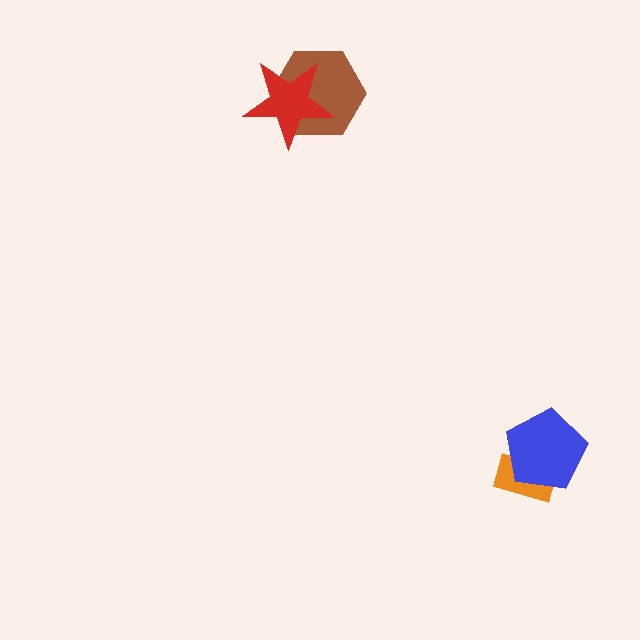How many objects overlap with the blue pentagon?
1 object overlaps with the blue pentagon.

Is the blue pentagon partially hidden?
No, no other shape covers it.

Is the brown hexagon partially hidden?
Yes, it is partially covered by another shape.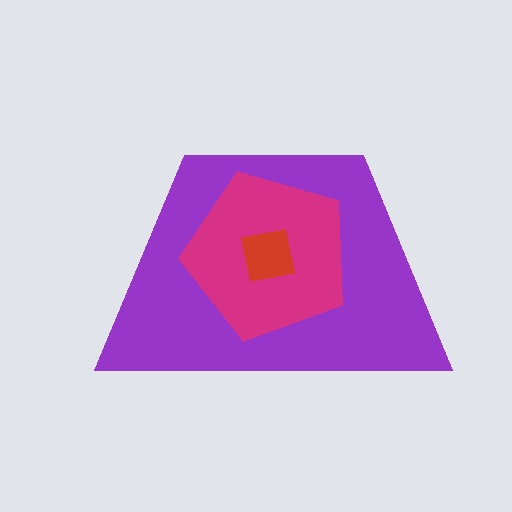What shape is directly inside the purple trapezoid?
The magenta pentagon.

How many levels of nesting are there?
3.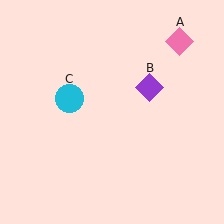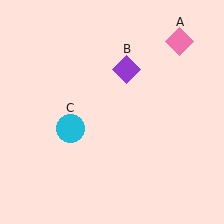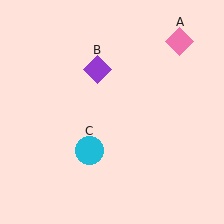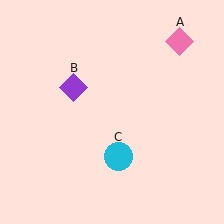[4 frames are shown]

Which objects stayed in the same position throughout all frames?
Pink diamond (object A) remained stationary.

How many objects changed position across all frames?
2 objects changed position: purple diamond (object B), cyan circle (object C).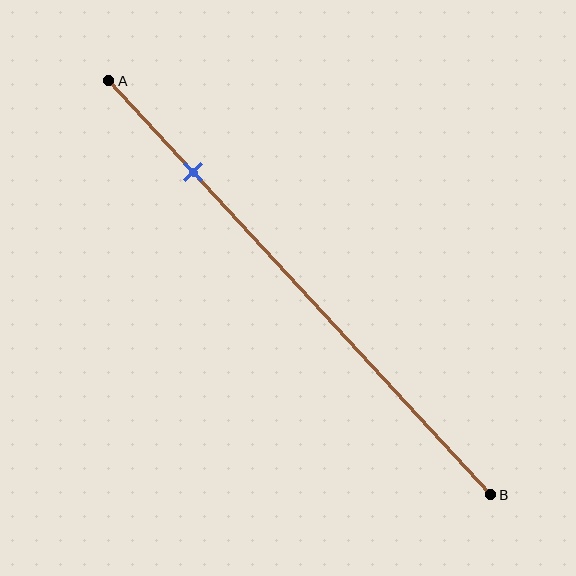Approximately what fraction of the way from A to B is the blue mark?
The blue mark is approximately 20% of the way from A to B.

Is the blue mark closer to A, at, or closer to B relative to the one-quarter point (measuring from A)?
The blue mark is approximately at the one-quarter point of segment AB.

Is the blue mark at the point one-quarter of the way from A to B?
Yes, the mark is approximately at the one-quarter point.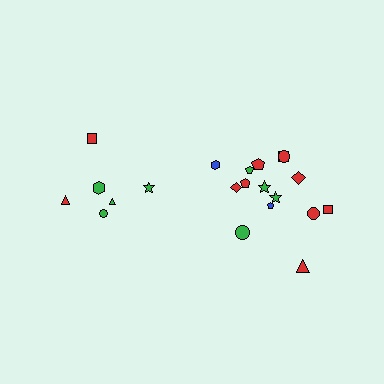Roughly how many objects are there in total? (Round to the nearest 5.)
Roughly 20 objects in total.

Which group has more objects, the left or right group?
The right group.